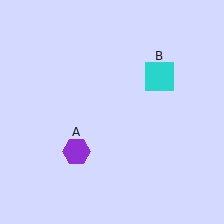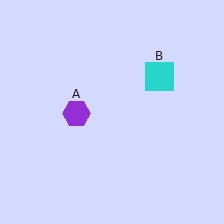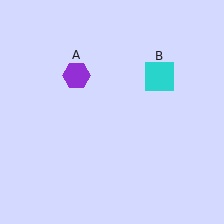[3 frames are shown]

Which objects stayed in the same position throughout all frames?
Cyan square (object B) remained stationary.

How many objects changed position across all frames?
1 object changed position: purple hexagon (object A).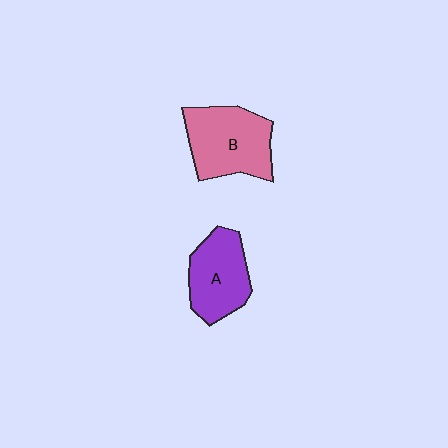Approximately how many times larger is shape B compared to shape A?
Approximately 1.2 times.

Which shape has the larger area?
Shape B (pink).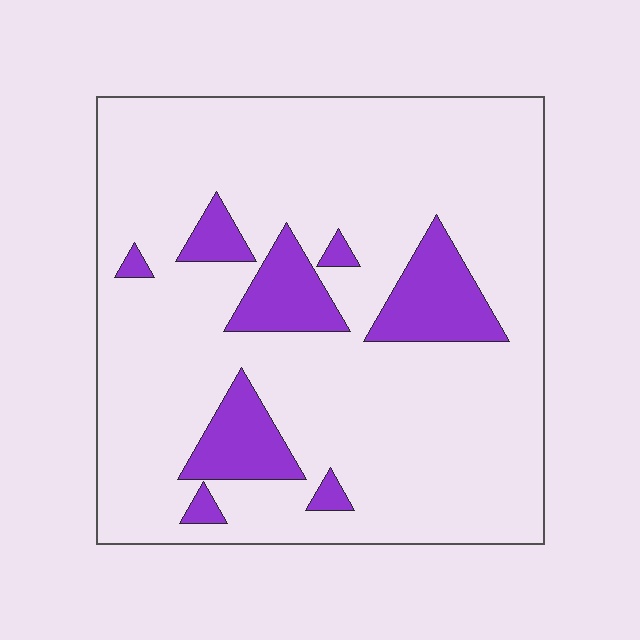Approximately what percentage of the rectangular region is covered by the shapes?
Approximately 15%.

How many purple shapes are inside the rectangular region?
8.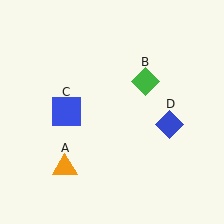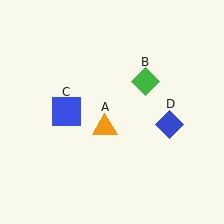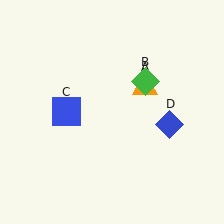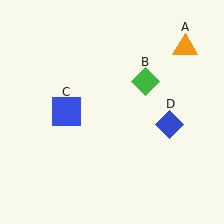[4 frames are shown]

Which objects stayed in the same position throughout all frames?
Green diamond (object B) and blue square (object C) and blue diamond (object D) remained stationary.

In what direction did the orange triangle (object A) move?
The orange triangle (object A) moved up and to the right.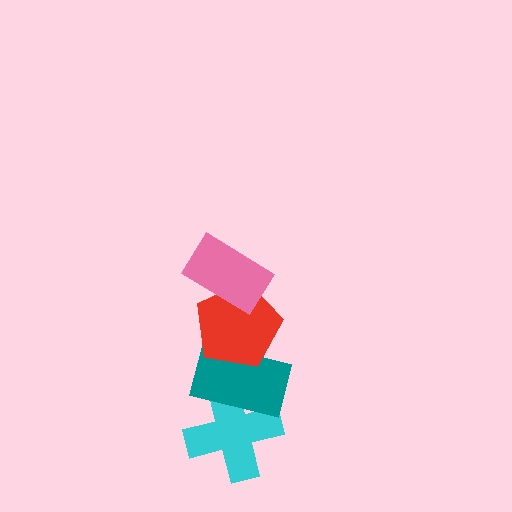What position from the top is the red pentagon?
The red pentagon is 2nd from the top.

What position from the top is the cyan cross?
The cyan cross is 4th from the top.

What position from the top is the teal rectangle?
The teal rectangle is 3rd from the top.